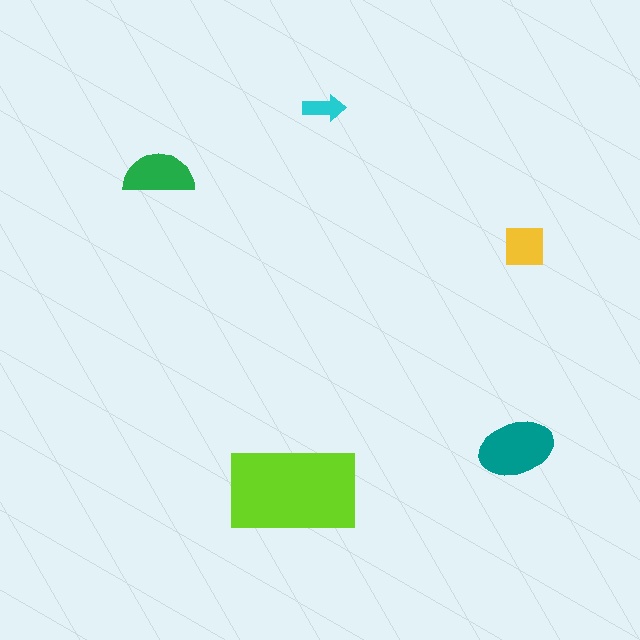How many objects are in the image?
There are 5 objects in the image.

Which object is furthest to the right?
The yellow square is rightmost.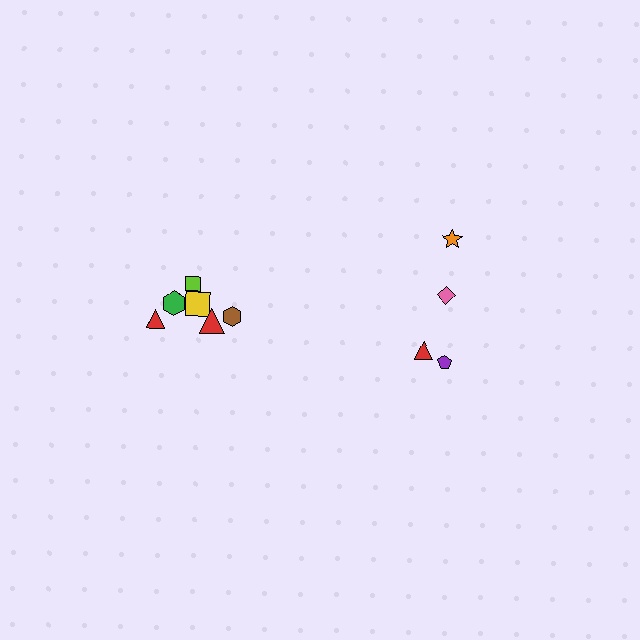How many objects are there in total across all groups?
There are 10 objects.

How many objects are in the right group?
There are 4 objects.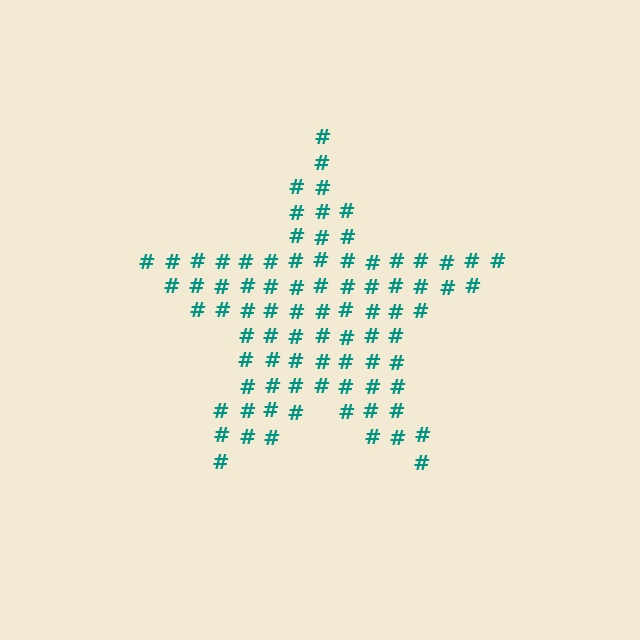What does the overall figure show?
The overall figure shows a star.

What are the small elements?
The small elements are hash symbols.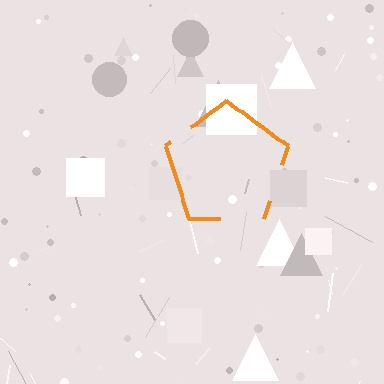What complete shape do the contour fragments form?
The contour fragments form a pentagon.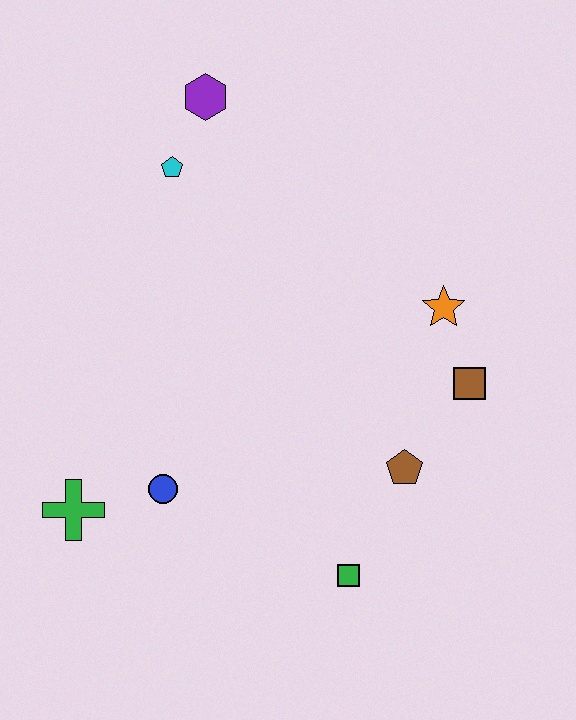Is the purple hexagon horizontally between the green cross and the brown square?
Yes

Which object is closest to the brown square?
The orange star is closest to the brown square.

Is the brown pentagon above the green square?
Yes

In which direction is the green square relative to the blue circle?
The green square is to the right of the blue circle.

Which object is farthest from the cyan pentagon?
The green square is farthest from the cyan pentagon.